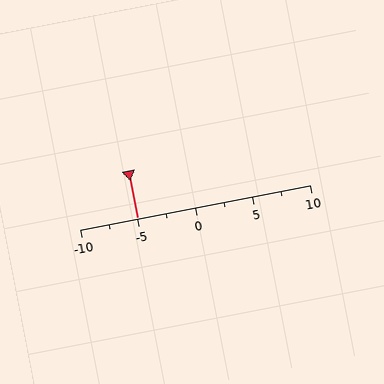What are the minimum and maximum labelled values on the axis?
The axis runs from -10 to 10.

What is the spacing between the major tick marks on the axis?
The major ticks are spaced 5 apart.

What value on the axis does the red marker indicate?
The marker indicates approximately -5.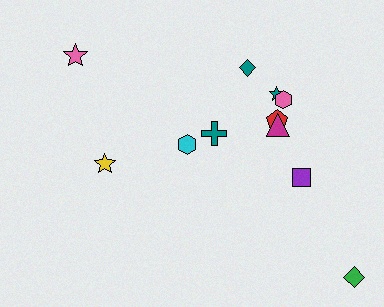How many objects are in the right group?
There are 8 objects.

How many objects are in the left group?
There are 3 objects.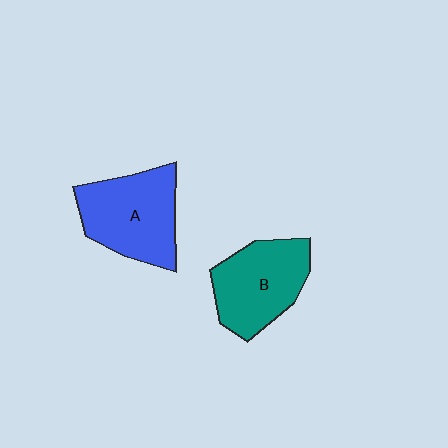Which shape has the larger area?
Shape A (blue).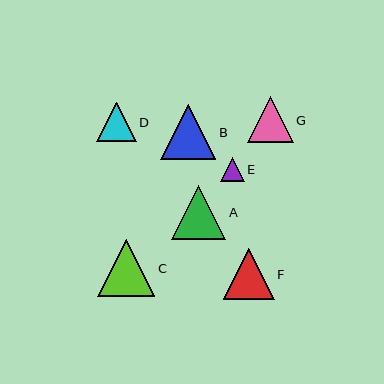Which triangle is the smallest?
Triangle E is the smallest with a size of approximately 24 pixels.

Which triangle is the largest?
Triangle C is the largest with a size of approximately 57 pixels.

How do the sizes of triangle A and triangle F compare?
Triangle A and triangle F are approximately the same size.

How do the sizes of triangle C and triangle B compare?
Triangle C and triangle B are approximately the same size.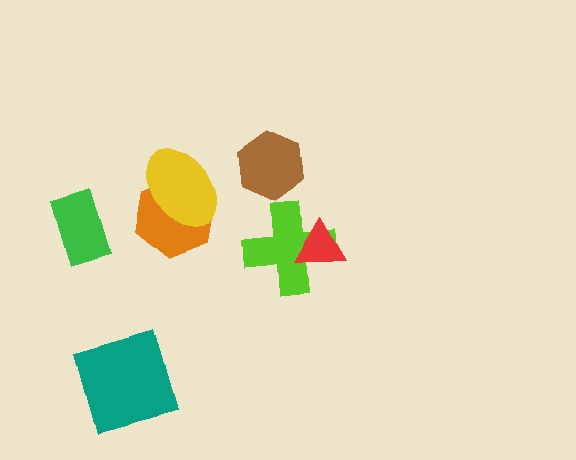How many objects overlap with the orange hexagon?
1 object overlaps with the orange hexagon.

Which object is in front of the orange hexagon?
The yellow ellipse is in front of the orange hexagon.